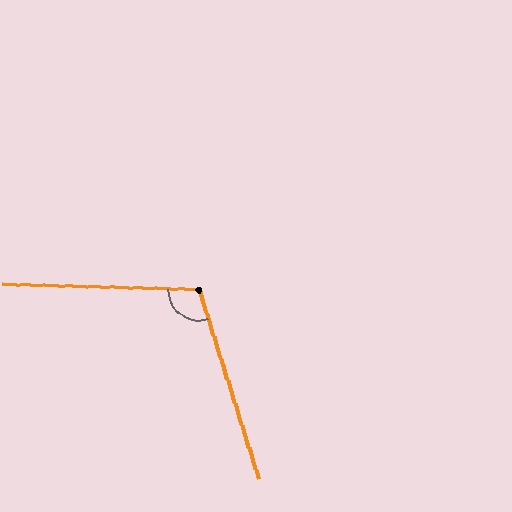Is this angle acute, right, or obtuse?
It is obtuse.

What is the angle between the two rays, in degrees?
Approximately 109 degrees.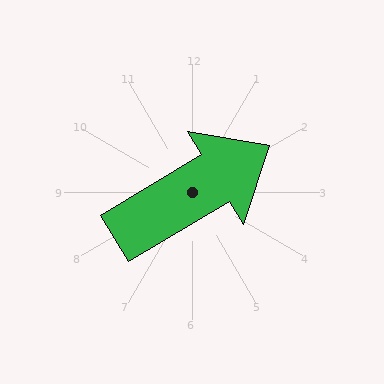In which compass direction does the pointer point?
Northeast.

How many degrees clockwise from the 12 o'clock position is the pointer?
Approximately 59 degrees.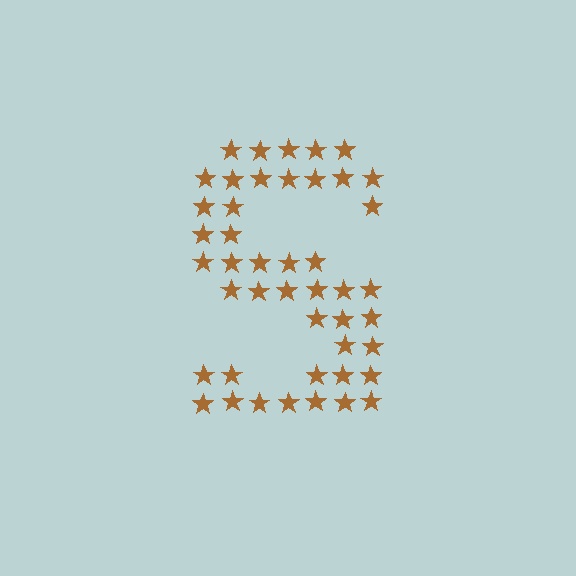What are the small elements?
The small elements are stars.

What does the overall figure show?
The overall figure shows the letter S.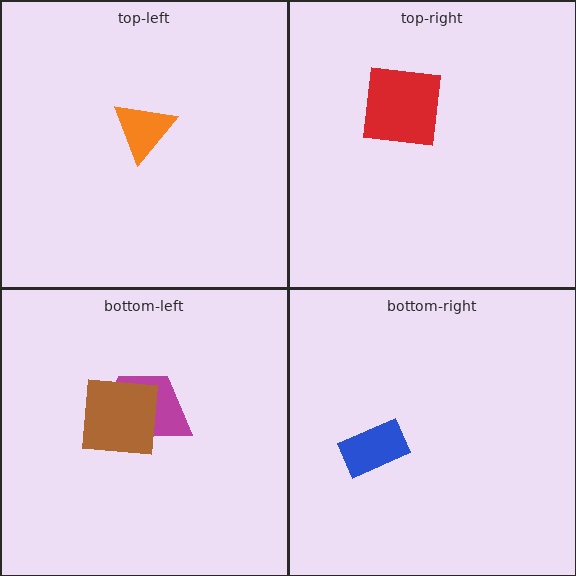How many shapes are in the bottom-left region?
2.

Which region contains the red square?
The top-right region.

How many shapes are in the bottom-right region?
1.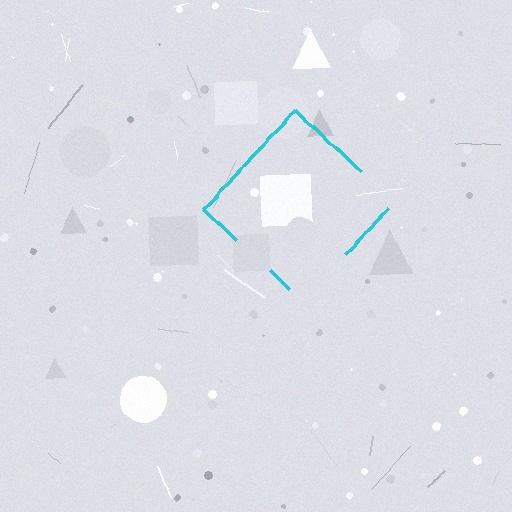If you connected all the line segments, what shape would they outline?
They would outline a diamond.